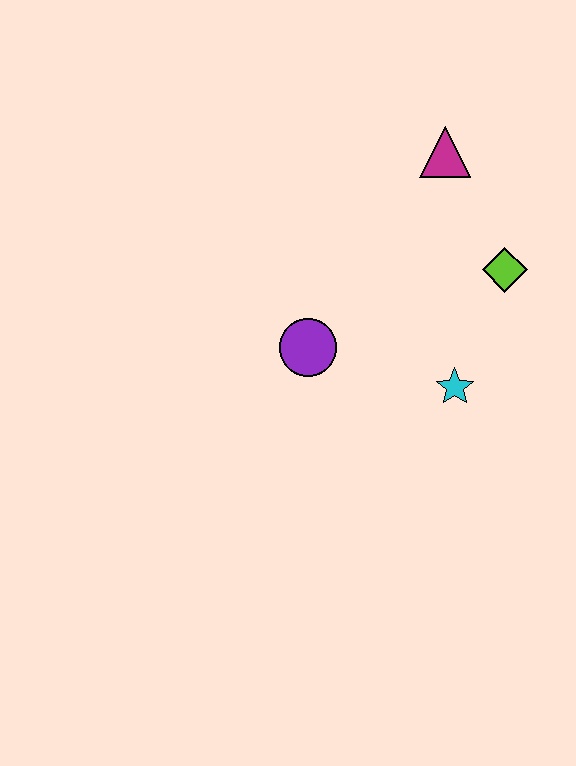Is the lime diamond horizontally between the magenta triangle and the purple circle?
No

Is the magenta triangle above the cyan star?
Yes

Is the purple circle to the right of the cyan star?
No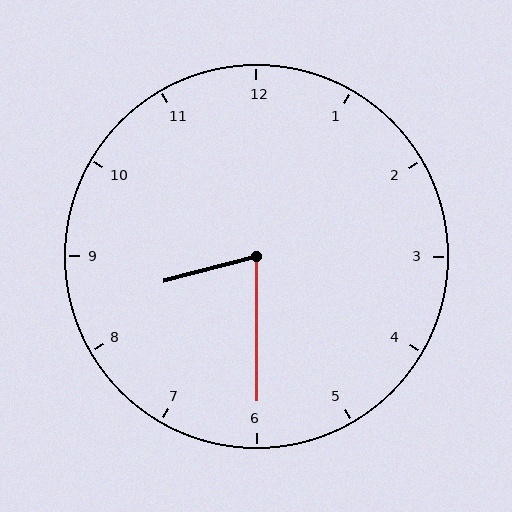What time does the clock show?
8:30.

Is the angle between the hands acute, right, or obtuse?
It is acute.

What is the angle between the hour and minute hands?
Approximately 75 degrees.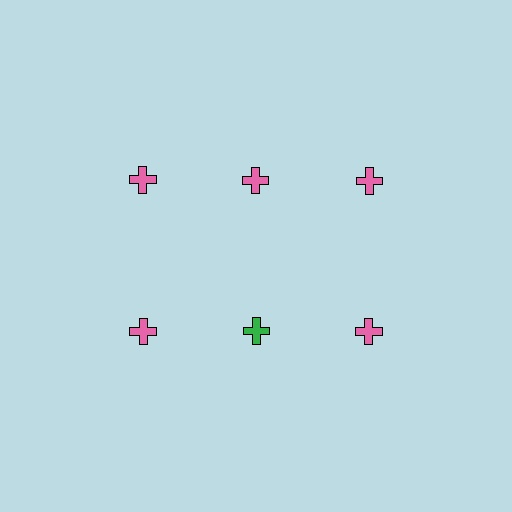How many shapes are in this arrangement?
There are 6 shapes arranged in a grid pattern.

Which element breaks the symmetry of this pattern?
The green cross in the second row, second from left column breaks the symmetry. All other shapes are pink crosses.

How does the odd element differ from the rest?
It has a different color: green instead of pink.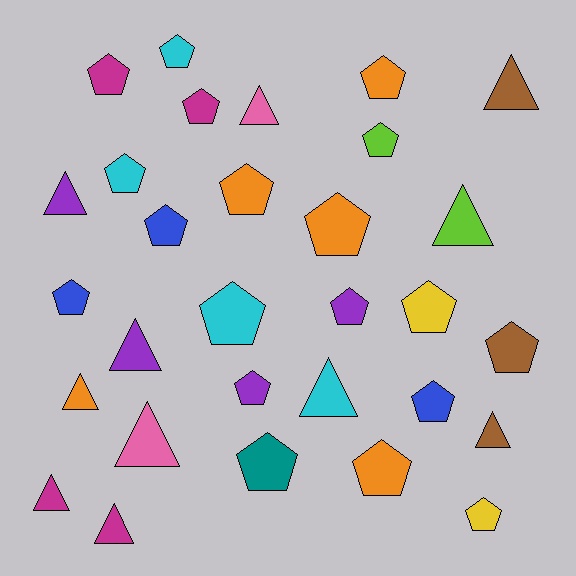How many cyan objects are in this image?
There are 4 cyan objects.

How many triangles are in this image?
There are 11 triangles.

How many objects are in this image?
There are 30 objects.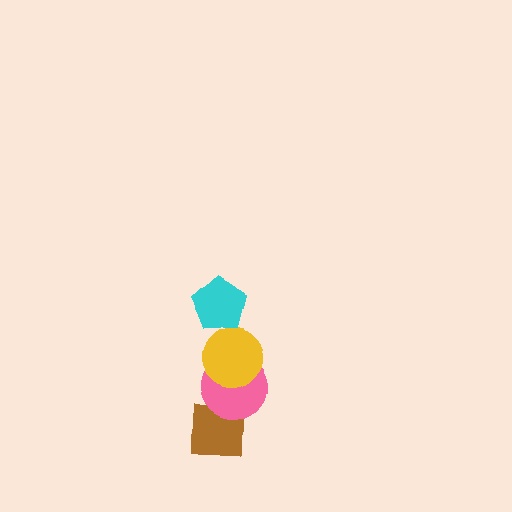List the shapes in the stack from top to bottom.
From top to bottom: the cyan pentagon, the yellow circle, the pink circle, the brown square.